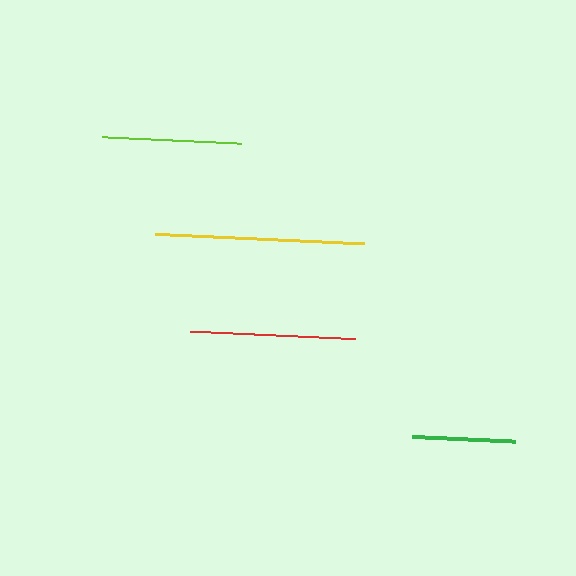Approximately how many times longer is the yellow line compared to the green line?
The yellow line is approximately 2.0 times the length of the green line.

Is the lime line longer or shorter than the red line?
The red line is longer than the lime line.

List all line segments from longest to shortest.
From longest to shortest: yellow, red, lime, green.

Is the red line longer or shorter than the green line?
The red line is longer than the green line.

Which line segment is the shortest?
The green line is the shortest at approximately 103 pixels.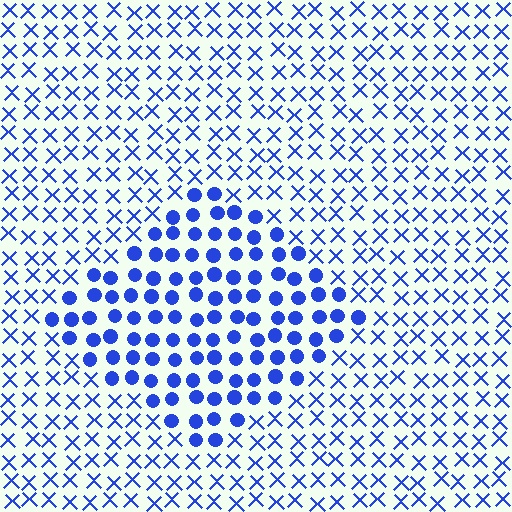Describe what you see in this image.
The image is filled with small blue elements arranged in a uniform grid. A diamond-shaped region contains circles, while the surrounding area contains X marks. The boundary is defined purely by the change in element shape.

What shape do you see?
I see a diamond.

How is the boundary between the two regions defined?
The boundary is defined by a change in element shape: circles inside vs. X marks outside. All elements share the same color and spacing.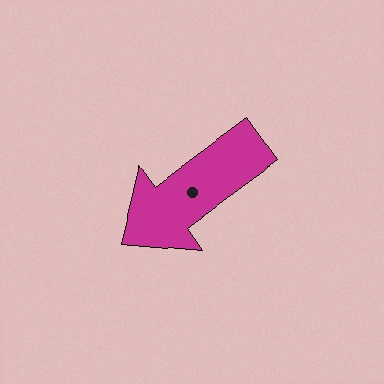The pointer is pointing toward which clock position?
Roughly 8 o'clock.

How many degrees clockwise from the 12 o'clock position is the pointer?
Approximately 234 degrees.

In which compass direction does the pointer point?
Southwest.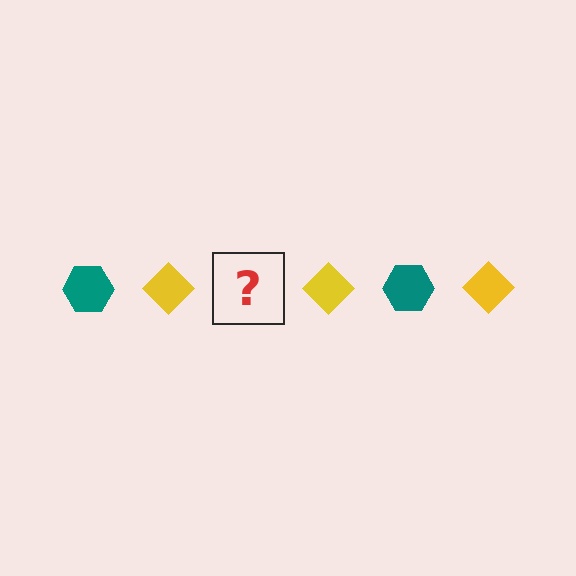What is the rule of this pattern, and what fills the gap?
The rule is that the pattern alternates between teal hexagon and yellow diamond. The gap should be filled with a teal hexagon.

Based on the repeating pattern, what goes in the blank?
The blank should be a teal hexagon.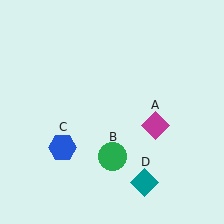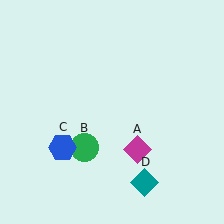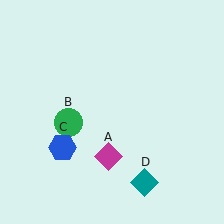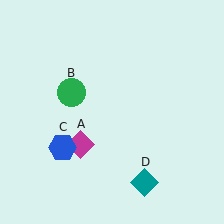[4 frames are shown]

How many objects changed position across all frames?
2 objects changed position: magenta diamond (object A), green circle (object B).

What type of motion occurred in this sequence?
The magenta diamond (object A), green circle (object B) rotated clockwise around the center of the scene.